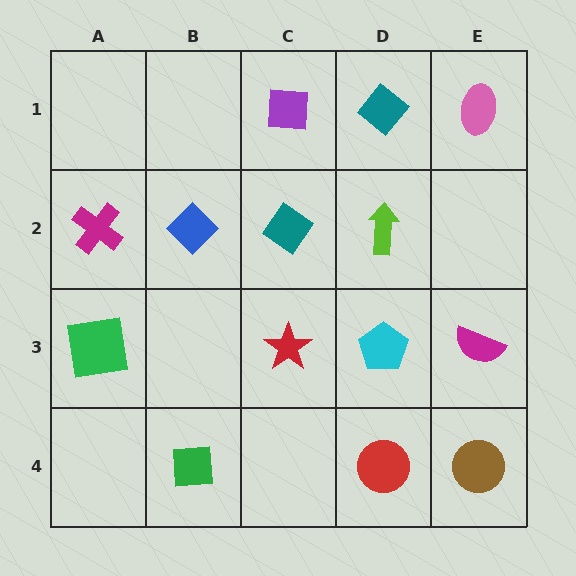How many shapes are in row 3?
4 shapes.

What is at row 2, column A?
A magenta cross.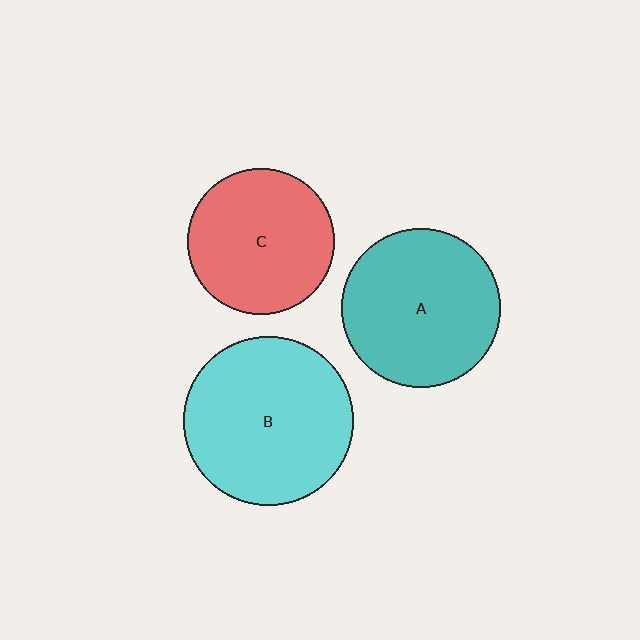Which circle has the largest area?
Circle B (cyan).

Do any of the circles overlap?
No, none of the circles overlap.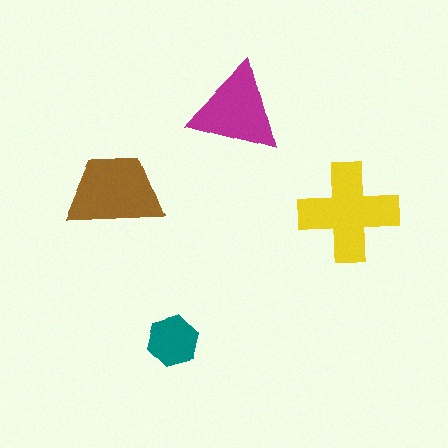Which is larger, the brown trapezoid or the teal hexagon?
The brown trapezoid.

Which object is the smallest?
The teal hexagon.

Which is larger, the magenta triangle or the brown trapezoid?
The brown trapezoid.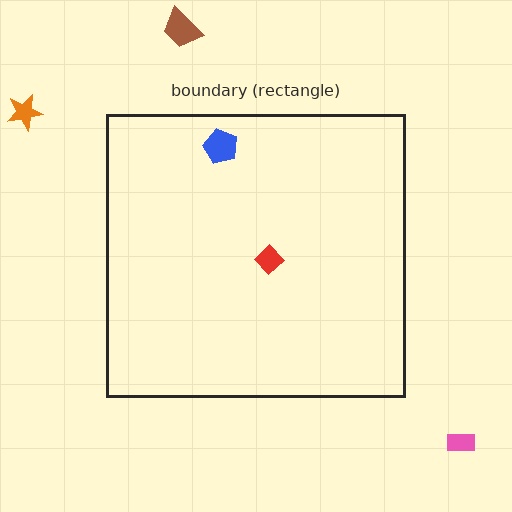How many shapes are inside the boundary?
2 inside, 3 outside.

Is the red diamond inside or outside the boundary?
Inside.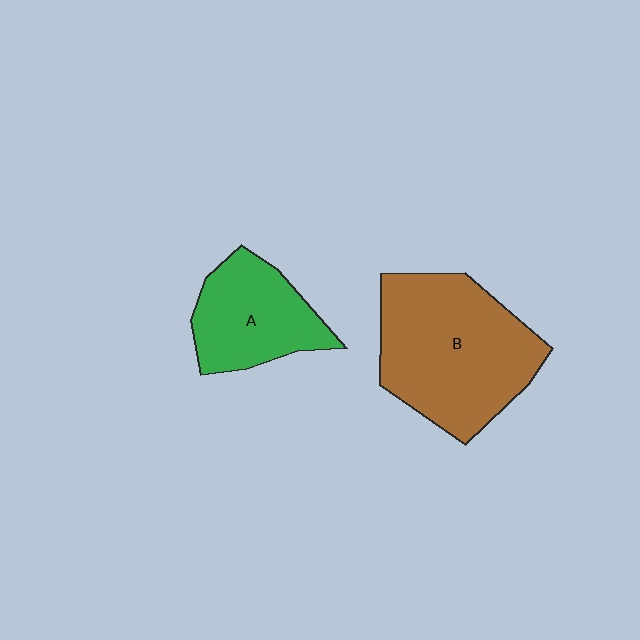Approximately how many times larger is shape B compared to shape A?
Approximately 1.7 times.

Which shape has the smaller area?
Shape A (green).